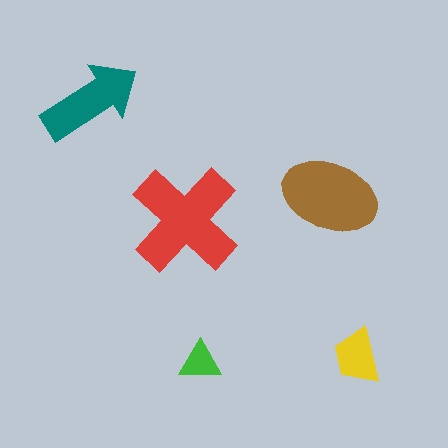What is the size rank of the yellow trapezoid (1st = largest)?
4th.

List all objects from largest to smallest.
The red cross, the brown ellipse, the teal arrow, the yellow trapezoid, the green triangle.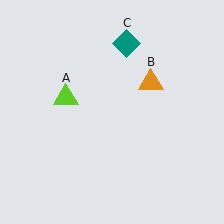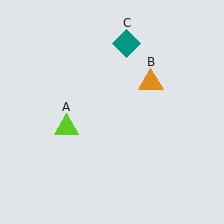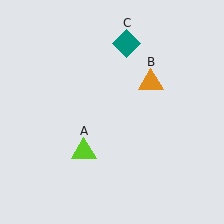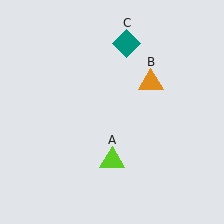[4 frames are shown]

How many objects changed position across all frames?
1 object changed position: lime triangle (object A).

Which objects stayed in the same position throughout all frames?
Orange triangle (object B) and teal diamond (object C) remained stationary.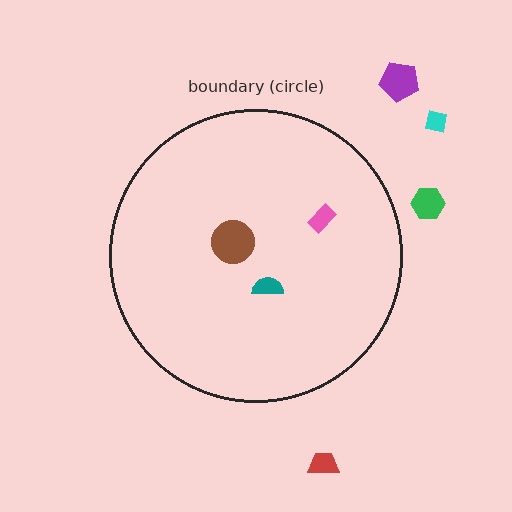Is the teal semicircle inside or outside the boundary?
Inside.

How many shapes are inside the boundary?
3 inside, 4 outside.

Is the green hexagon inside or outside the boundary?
Outside.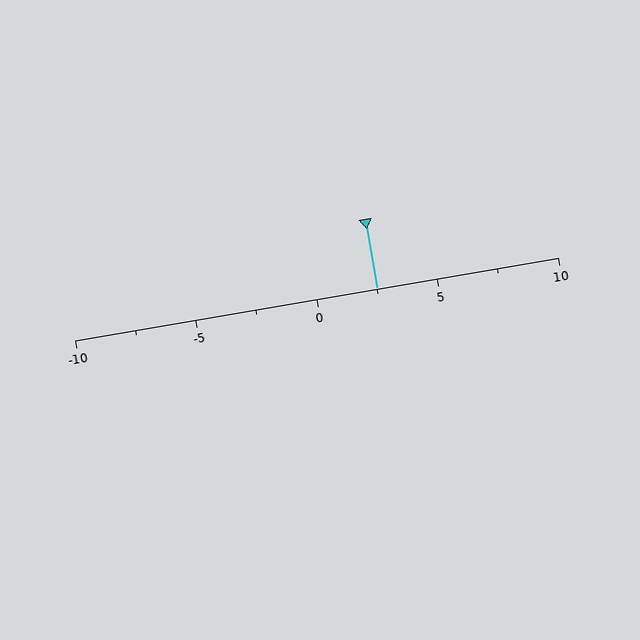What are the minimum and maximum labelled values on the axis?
The axis runs from -10 to 10.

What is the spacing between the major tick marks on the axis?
The major ticks are spaced 5 apart.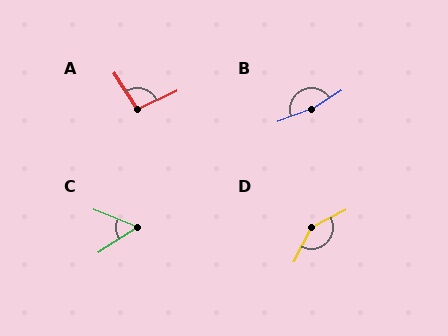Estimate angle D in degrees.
Approximately 145 degrees.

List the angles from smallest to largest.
C (54°), A (97°), D (145°), B (168°).